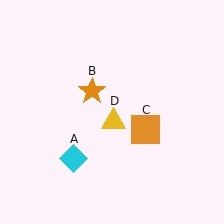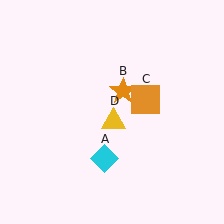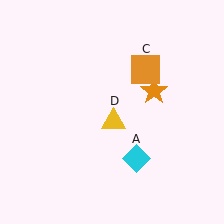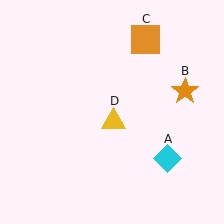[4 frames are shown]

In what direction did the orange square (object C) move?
The orange square (object C) moved up.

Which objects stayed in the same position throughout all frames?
Yellow triangle (object D) remained stationary.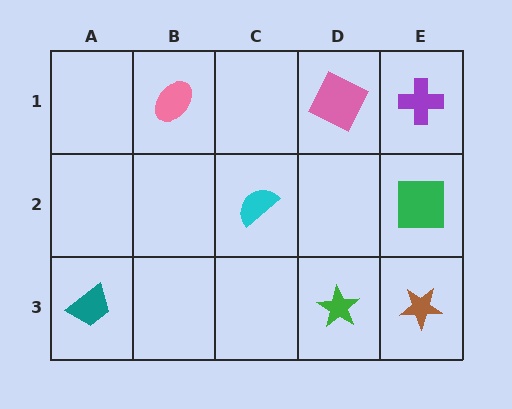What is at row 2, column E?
A green square.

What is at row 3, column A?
A teal trapezoid.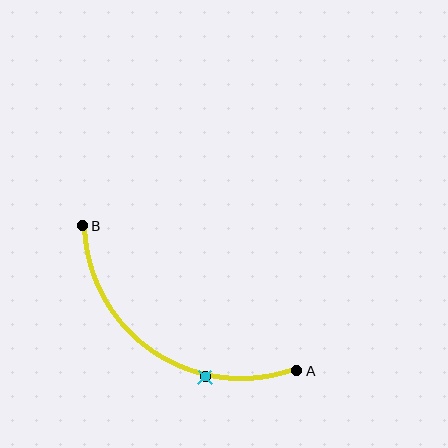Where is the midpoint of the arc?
The arc midpoint is the point on the curve farthest from the straight line joining A and B. It sits below and to the left of that line.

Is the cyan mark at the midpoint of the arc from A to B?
No. The cyan mark lies on the arc but is closer to endpoint A. The arc midpoint would be at the point on the curve equidistant along the arc from both A and B.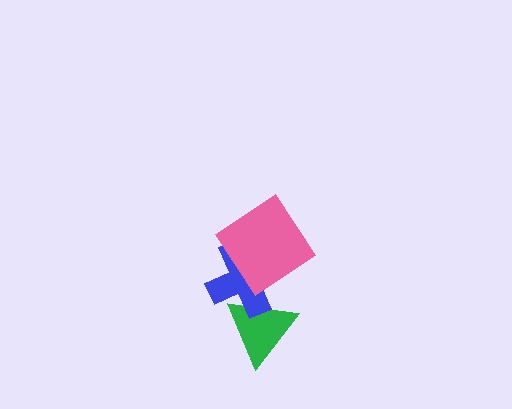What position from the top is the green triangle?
The green triangle is 3rd from the top.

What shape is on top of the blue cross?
The pink diamond is on top of the blue cross.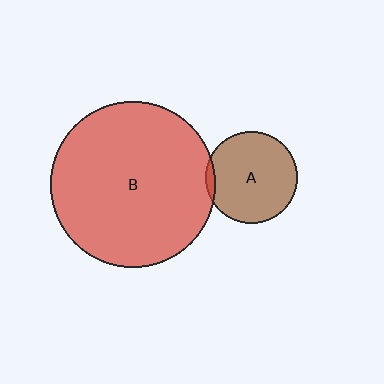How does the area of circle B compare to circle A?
Approximately 3.3 times.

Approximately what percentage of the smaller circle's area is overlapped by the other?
Approximately 5%.